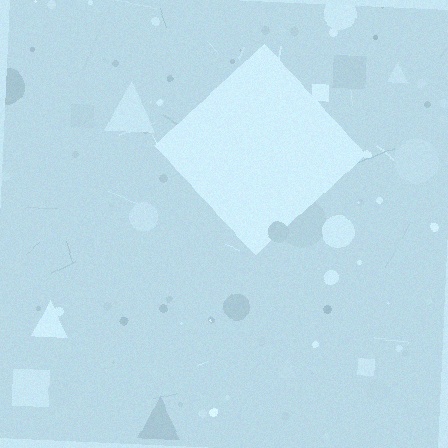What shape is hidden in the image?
A diamond is hidden in the image.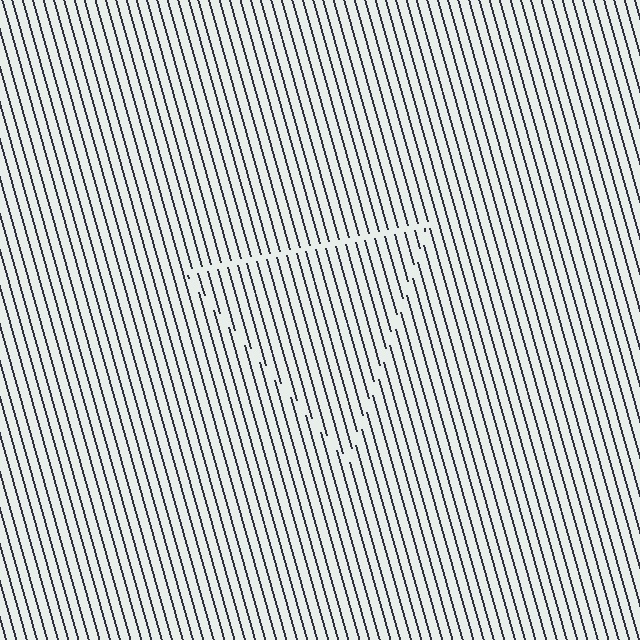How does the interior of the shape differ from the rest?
The interior of the shape contains the same grating, shifted by half a period — the contour is defined by the phase discontinuity where line-ends from the inner and outer gratings abut.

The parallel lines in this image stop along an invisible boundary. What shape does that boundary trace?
An illusory triangle. The interior of the shape contains the same grating, shifted by half a period — the contour is defined by the phase discontinuity where line-ends from the inner and outer gratings abut.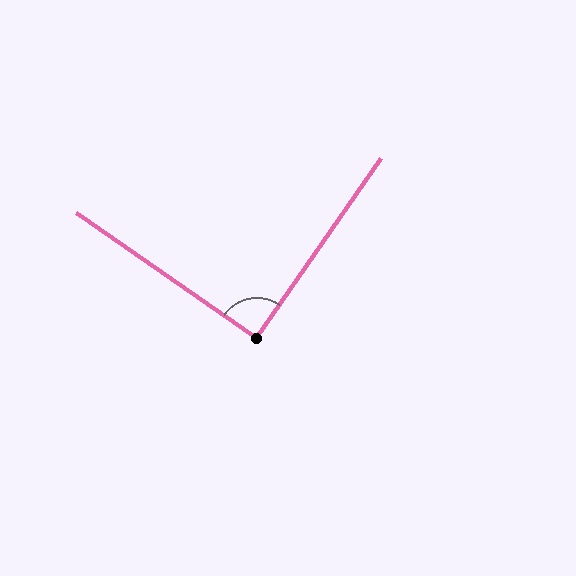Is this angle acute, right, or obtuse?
It is approximately a right angle.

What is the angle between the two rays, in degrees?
Approximately 90 degrees.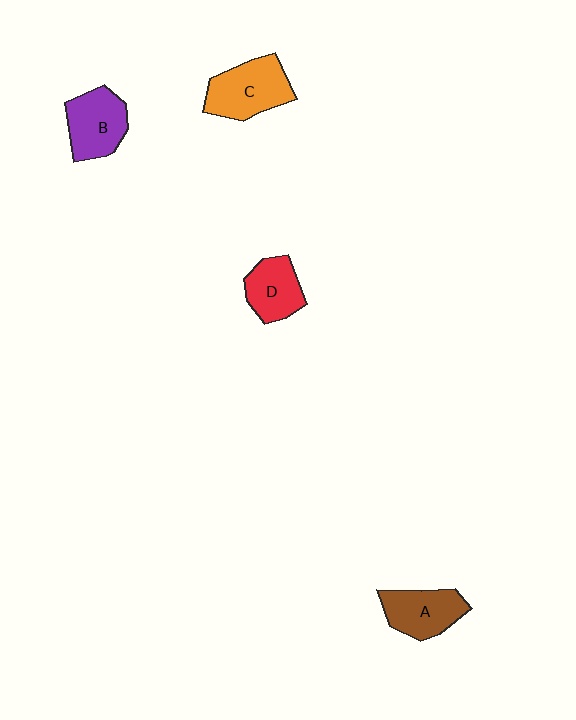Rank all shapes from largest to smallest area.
From largest to smallest: C (orange), B (purple), A (brown), D (red).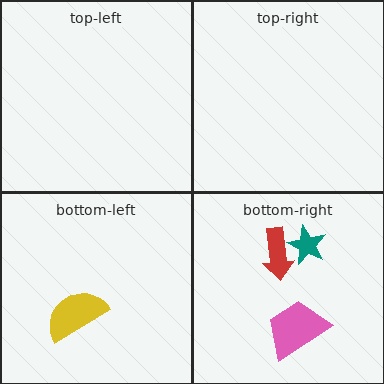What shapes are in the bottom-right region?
The teal star, the red arrow, the pink trapezoid.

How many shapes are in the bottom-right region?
3.